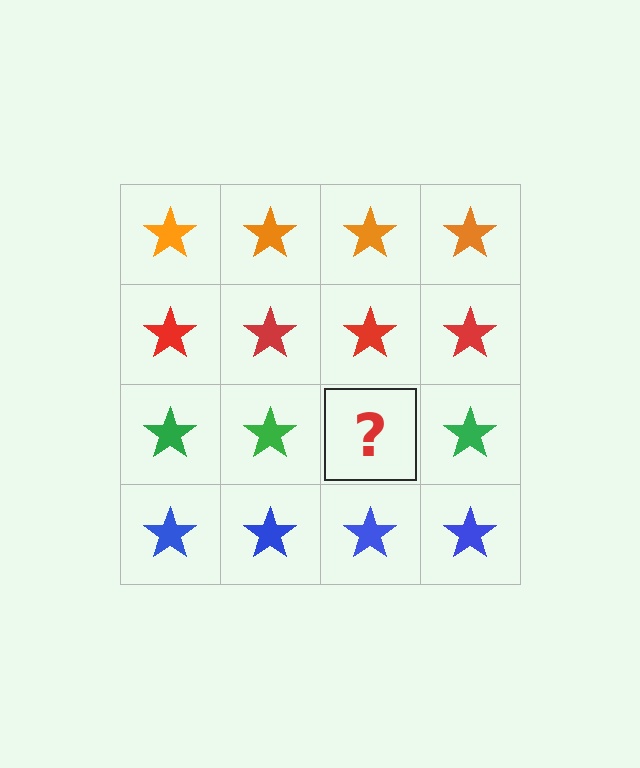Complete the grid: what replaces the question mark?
The question mark should be replaced with a green star.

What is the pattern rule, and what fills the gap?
The rule is that each row has a consistent color. The gap should be filled with a green star.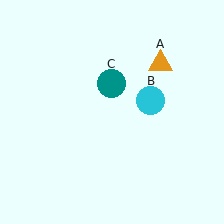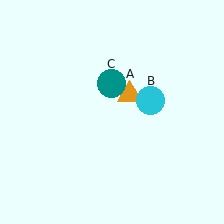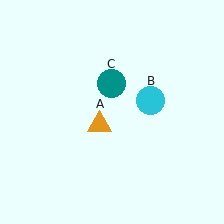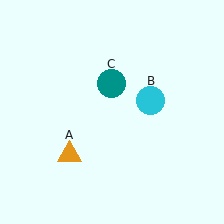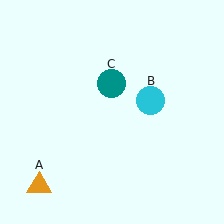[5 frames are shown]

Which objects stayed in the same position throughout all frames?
Cyan circle (object B) and teal circle (object C) remained stationary.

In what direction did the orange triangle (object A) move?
The orange triangle (object A) moved down and to the left.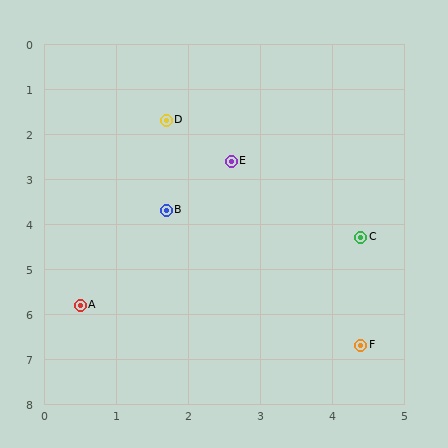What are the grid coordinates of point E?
Point E is at approximately (2.6, 2.6).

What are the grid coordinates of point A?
Point A is at approximately (0.5, 5.8).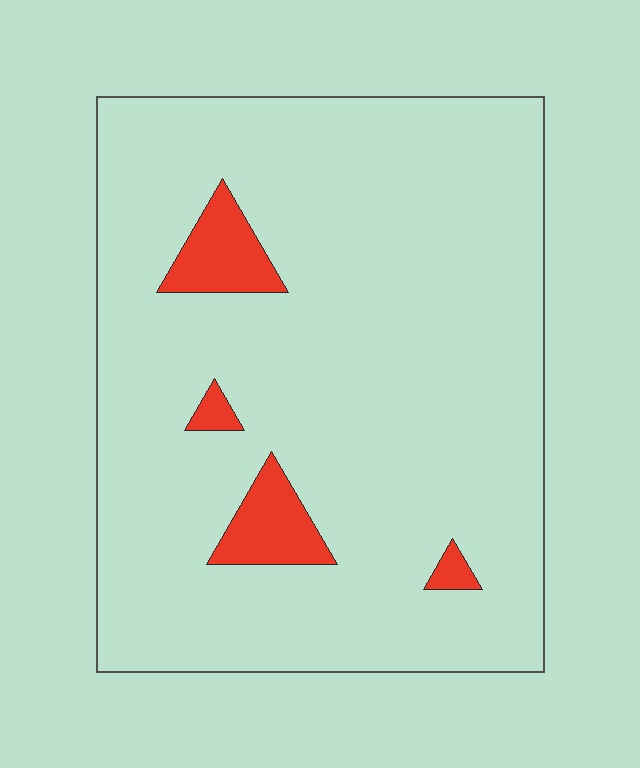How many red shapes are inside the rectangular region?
4.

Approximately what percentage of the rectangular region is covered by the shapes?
Approximately 5%.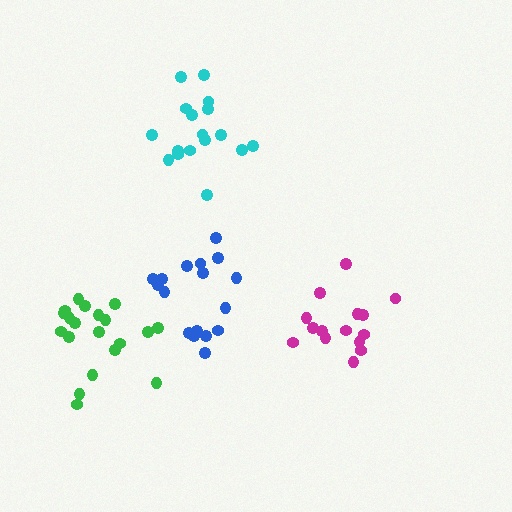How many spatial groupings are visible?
There are 4 spatial groupings.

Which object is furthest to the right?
The magenta cluster is rightmost.